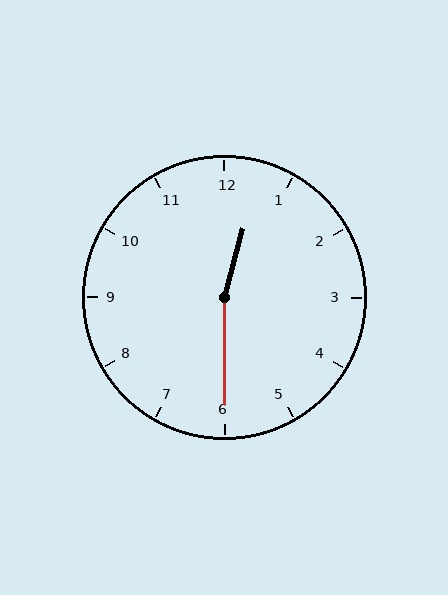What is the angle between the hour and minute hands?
Approximately 165 degrees.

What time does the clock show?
12:30.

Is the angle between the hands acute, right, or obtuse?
It is obtuse.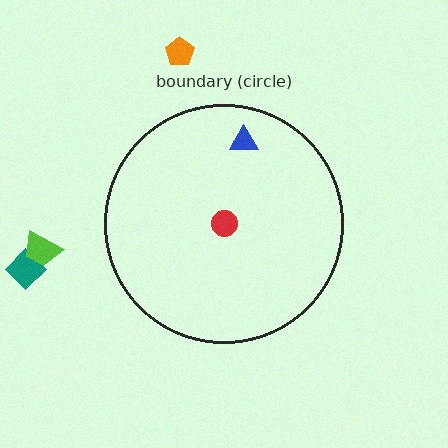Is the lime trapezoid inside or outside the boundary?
Outside.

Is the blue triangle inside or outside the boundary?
Inside.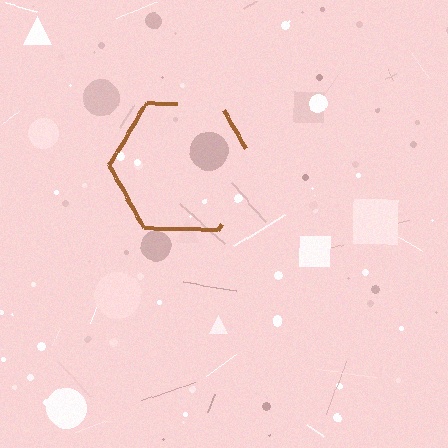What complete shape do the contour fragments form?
The contour fragments form a hexagon.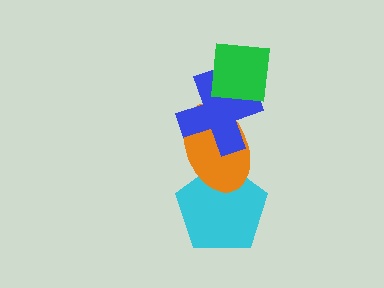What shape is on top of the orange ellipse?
The blue cross is on top of the orange ellipse.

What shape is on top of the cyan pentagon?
The orange ellipse is on top of the cyan pentagon.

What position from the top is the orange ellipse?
The orange ellipse is 3rd from the top.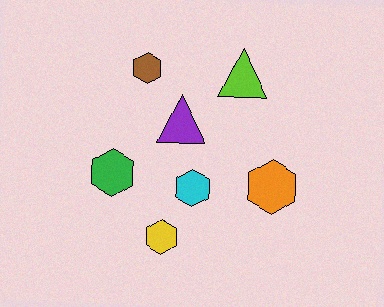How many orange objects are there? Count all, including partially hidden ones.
There is 1 orange object.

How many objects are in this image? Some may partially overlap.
There are 7 objects.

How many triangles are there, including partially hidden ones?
There are 2 triangles.